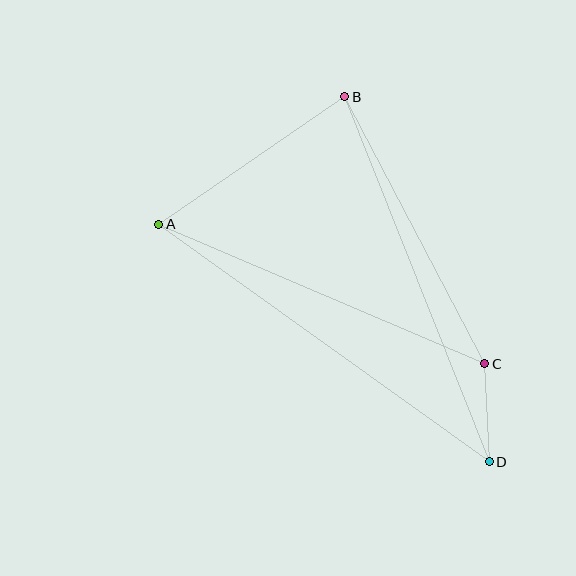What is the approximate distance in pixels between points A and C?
The distance between A and C is approximately 354 pixels.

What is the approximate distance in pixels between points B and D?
The distance between B and D is approximately 392 pixels.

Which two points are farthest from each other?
Points A and D are farthest from each other.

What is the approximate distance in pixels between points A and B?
The distance between A and B is approximately 225 pixels.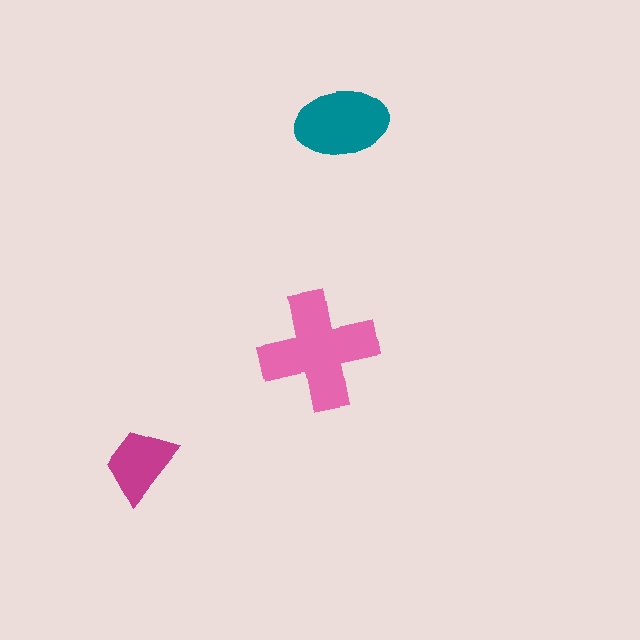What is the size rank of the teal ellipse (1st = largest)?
2nd.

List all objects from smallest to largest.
The magenta trapezoid, the teal ellipse, the pink cross.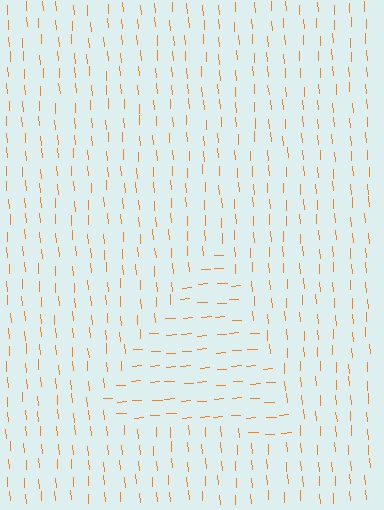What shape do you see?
I see a triangle.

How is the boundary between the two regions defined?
The boundary is defined purely by a change in line orientation (approximately 89 degrees difference). All lines are the same color and thickness.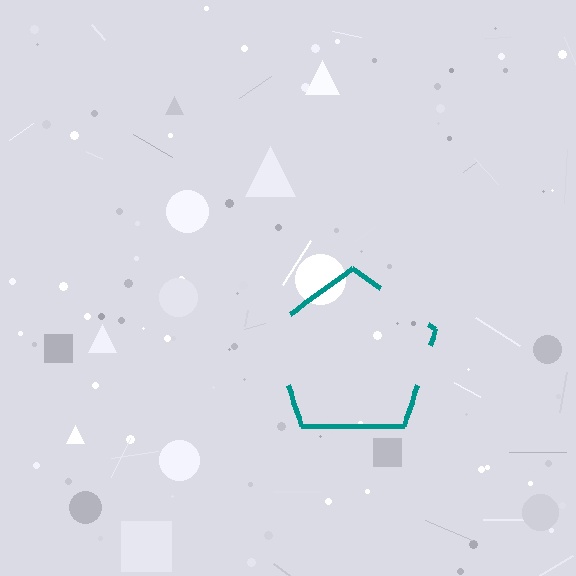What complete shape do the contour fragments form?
The contour fragments form a pentagon.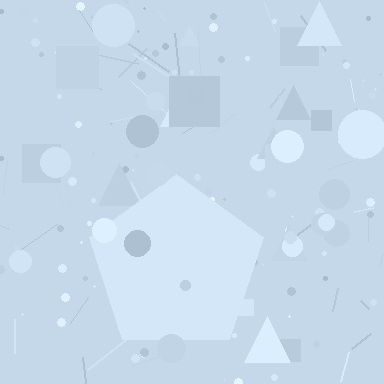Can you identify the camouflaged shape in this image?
The camouflaged shape is a pentagon.